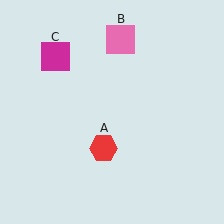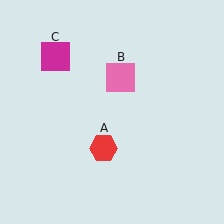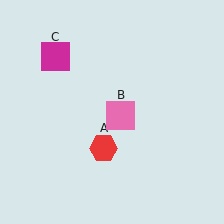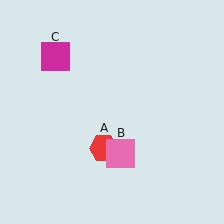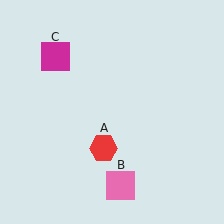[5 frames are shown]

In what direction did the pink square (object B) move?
The pink square (object B) moved down.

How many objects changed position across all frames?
1 object changed position: pink square (object B).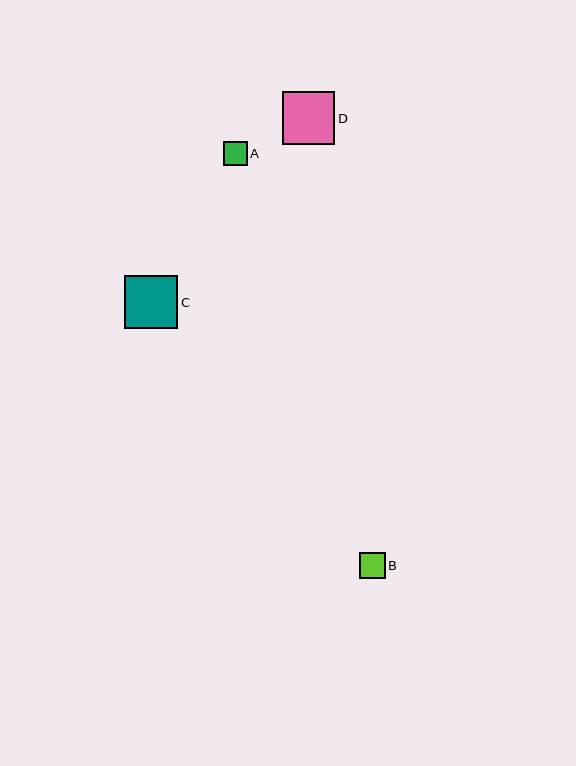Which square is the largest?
Square C is the largest with a size of approximately 53 pixels.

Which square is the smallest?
Square A is the smallest with a size of approximately 24 pixels.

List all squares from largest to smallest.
From largest to smallest: C, D, B, A.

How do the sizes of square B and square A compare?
Square B and square A are approximately the same size.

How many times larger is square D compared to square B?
Square D is approximately 2.0 times the size of square B.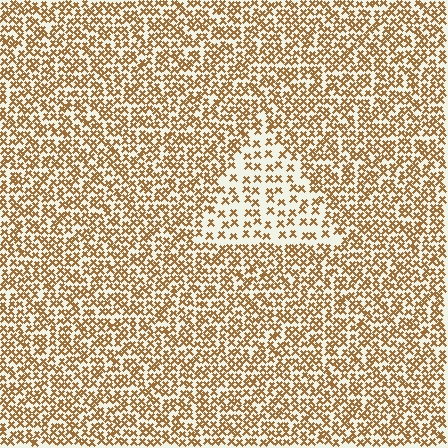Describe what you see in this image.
The image contains small brown elements arranged at two different densities. A triangle-shaped region is visible where the elements are less densely packed than the surrounding area.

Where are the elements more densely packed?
The elements are more densely packed outside the triangle boundary.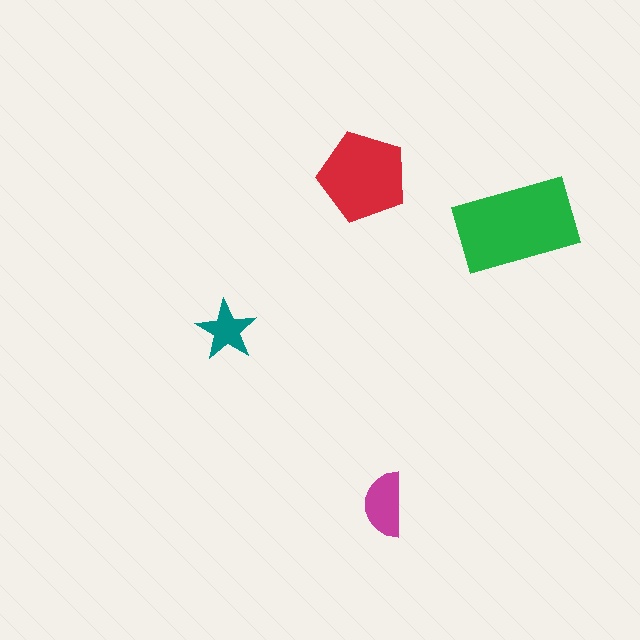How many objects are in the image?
There are 4 objects in the image.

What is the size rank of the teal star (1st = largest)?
4th.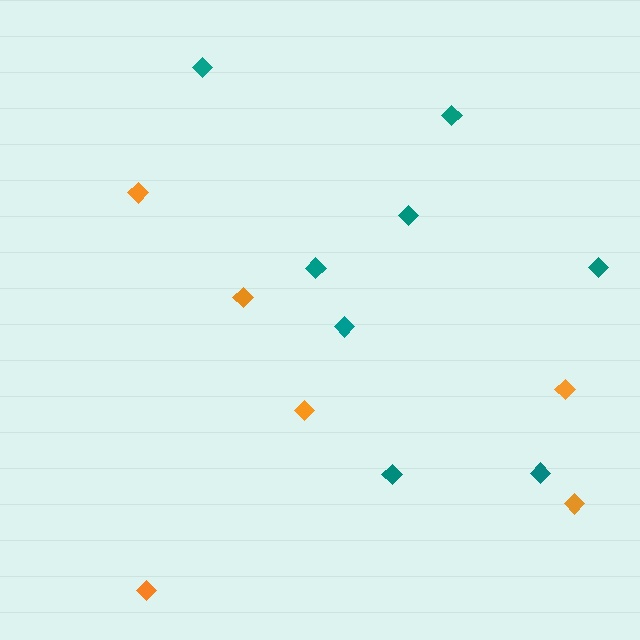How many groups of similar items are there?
There are 2 groups: one group of orange diamonds (6) and one group of teal diamonds (8).